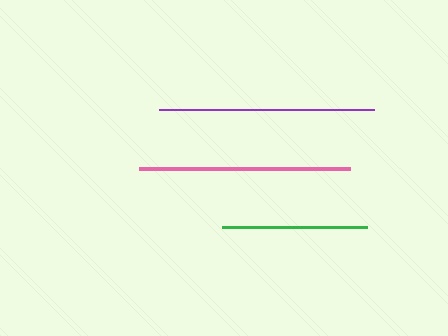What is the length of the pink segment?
The pink segment is approximately 211 pixels long.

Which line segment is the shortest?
The green line is the shortest at approximately 144 pixels.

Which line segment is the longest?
The purple line is the longest at approximately 215 pixels.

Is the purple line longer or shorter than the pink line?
The purple line is longer than the pink line.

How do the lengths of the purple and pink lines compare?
The purple and pink lines are approximately the same length.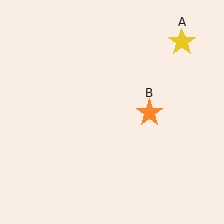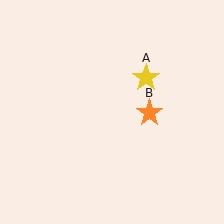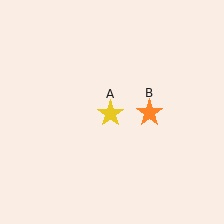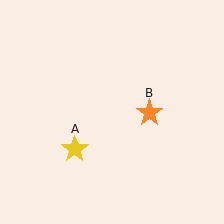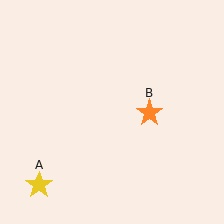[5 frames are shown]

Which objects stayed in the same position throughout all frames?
Orange star (object B) remained stationary.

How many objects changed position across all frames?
1 object changed position: yellow star (object A).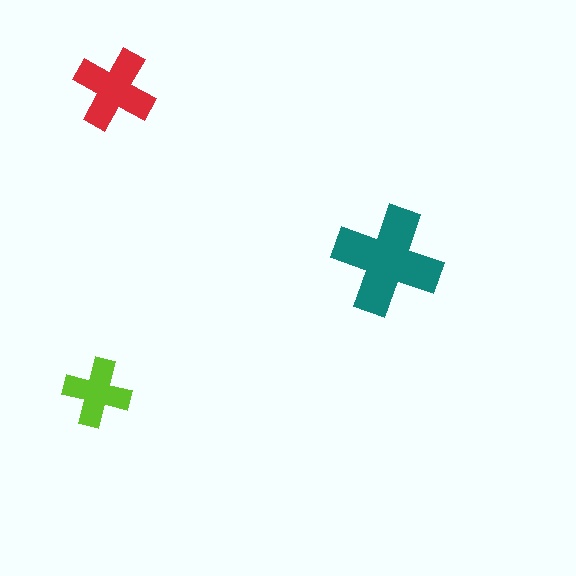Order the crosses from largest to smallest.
the teal one, the red one, the lime one.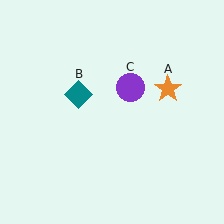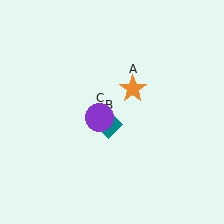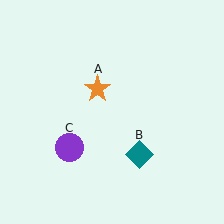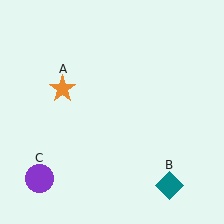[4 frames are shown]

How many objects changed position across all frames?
3 objects changed position: orange star (object A), teal diamond (object B), purple circle (object C).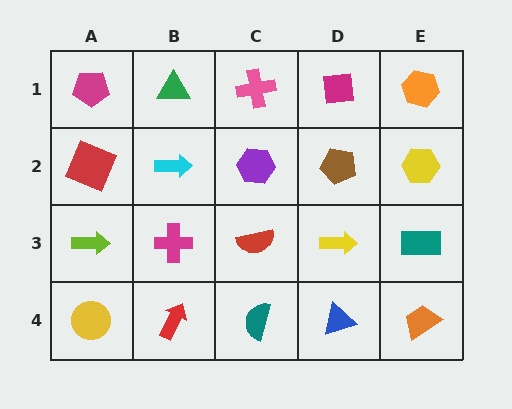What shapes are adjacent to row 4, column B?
A magenta cross (row 3, column B), a yellow circle (row 4, column A), a teal semicircle (row 4, column C).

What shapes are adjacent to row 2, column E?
An orange hexagon (row 1, column E), a teal rectangle (row 3, column E), a brown pentagon (row 2, column D).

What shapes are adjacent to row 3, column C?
A purple hexagon (row 2, column C), a teal semicircle (row 4, column C), a magenta cross (row 3, column B), a yellow arrow (row 3, column D).